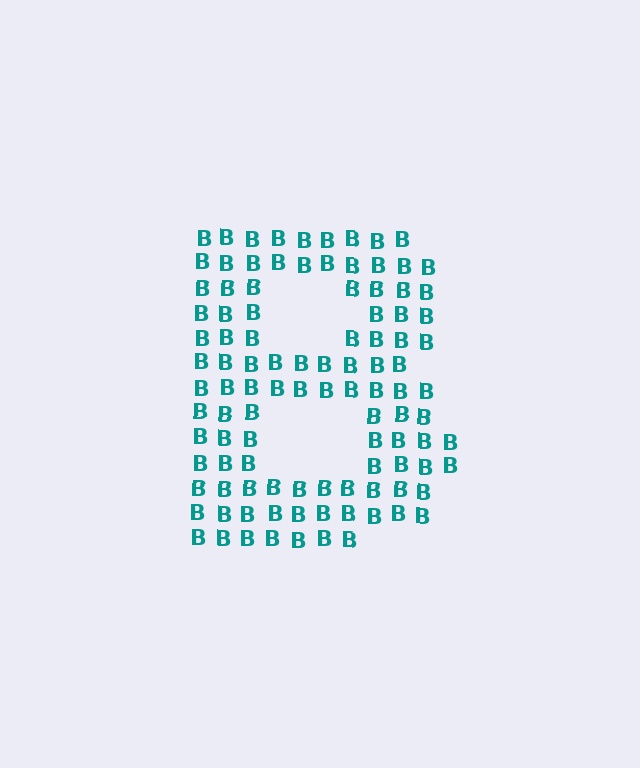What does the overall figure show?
The overall figure shows the letter B.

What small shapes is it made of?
It is made of small letter B's.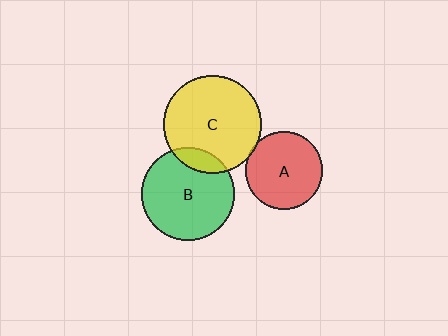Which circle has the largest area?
Circle C (yellow).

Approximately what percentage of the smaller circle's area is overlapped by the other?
Approximately 5%.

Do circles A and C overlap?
Yes.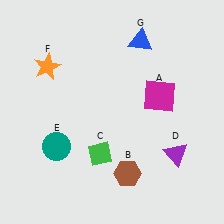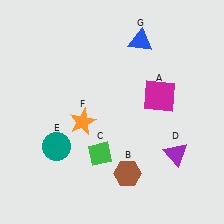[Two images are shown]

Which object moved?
The orange star (F) moved down.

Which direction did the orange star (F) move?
The orange star (F) moved down.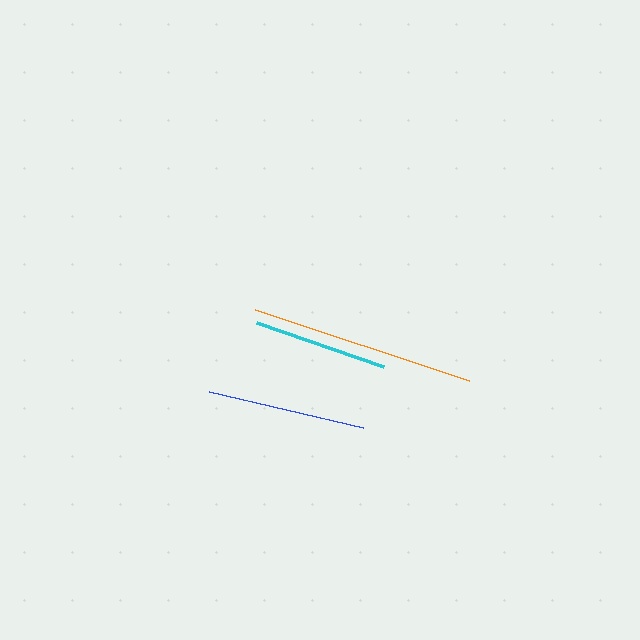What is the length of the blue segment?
The blue segment is approximately 158 pixels long.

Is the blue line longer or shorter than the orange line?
The orange line is longer than the blue line.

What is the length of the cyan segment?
The cyan segment is approximately 134 pixels long.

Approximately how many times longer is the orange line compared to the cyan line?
The orange line is approximately 1.7 times the length of the cyan line.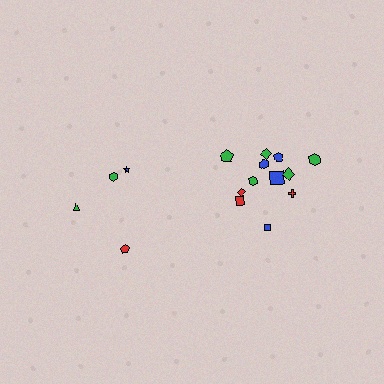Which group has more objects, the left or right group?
The right group.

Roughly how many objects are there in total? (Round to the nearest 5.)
Roughly 15 objects in total.